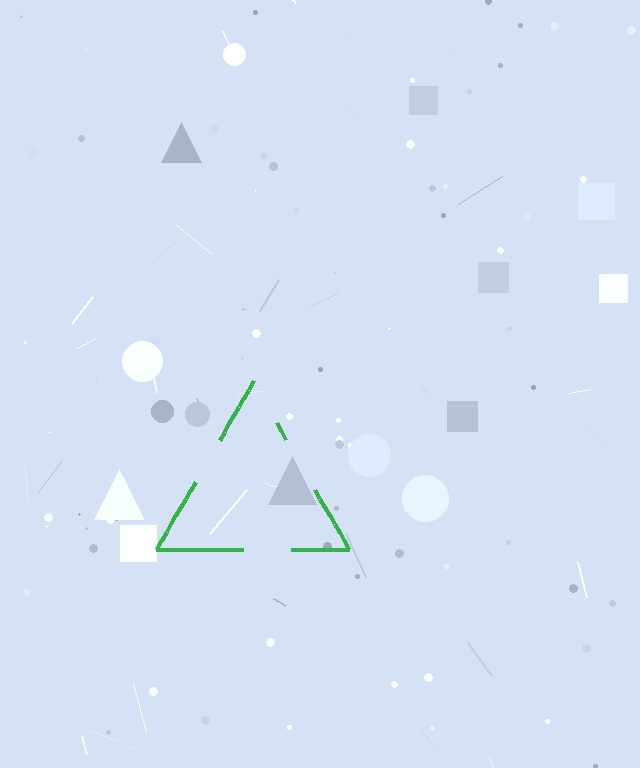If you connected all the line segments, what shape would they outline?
They would outline a triangle.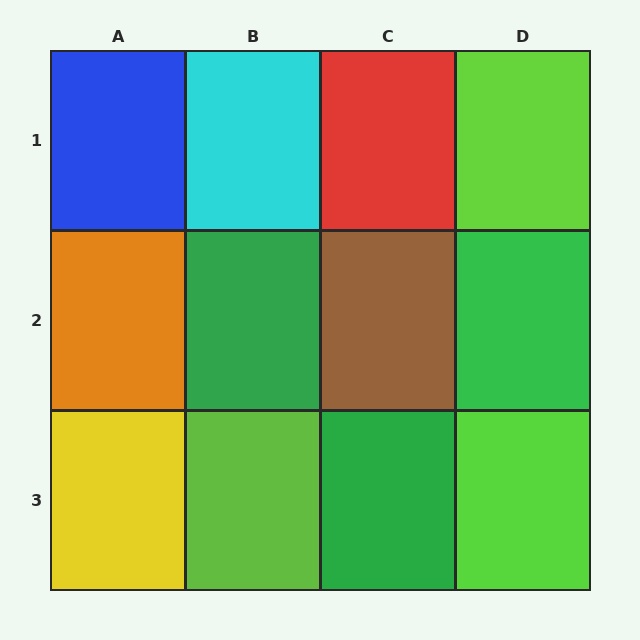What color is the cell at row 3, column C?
Green.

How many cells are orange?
1 cell is orange.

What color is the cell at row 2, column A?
Orange.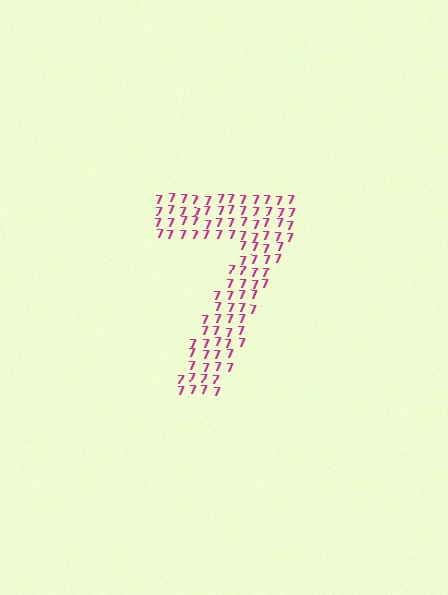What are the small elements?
The small elements are digit 7's.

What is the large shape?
The large shape is the digit 7.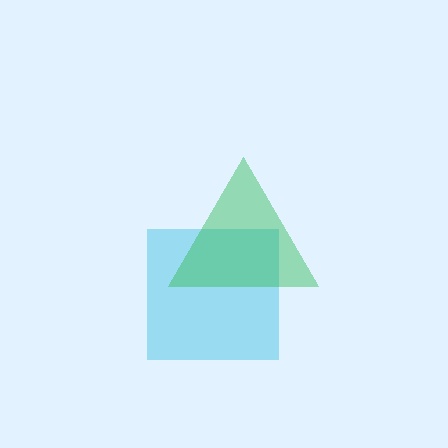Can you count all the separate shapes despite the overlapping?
Yes, there are 2 separate shapes.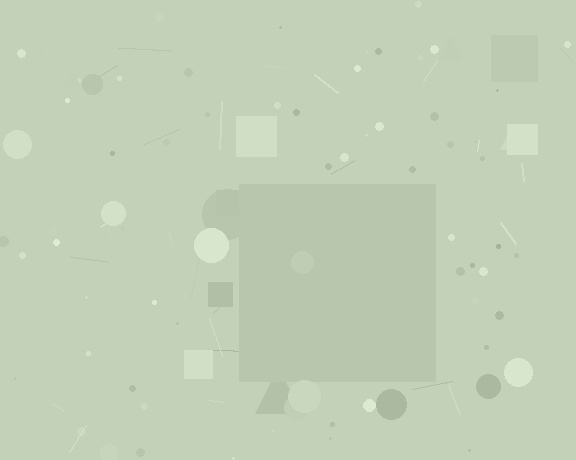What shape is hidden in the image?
A square is hidden in the image.